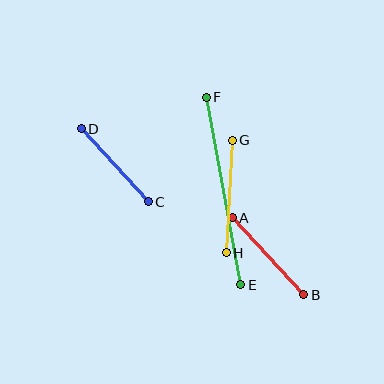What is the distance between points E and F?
The distance is approximately 190 pixels.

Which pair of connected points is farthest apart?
Points E and F are farthest apart.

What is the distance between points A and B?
The distance is approximately 105 pixels.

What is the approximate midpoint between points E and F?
The midpoint is at approximately (223, 191) pixels.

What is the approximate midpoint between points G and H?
The midpoint is at approximately (229, 196) pixels.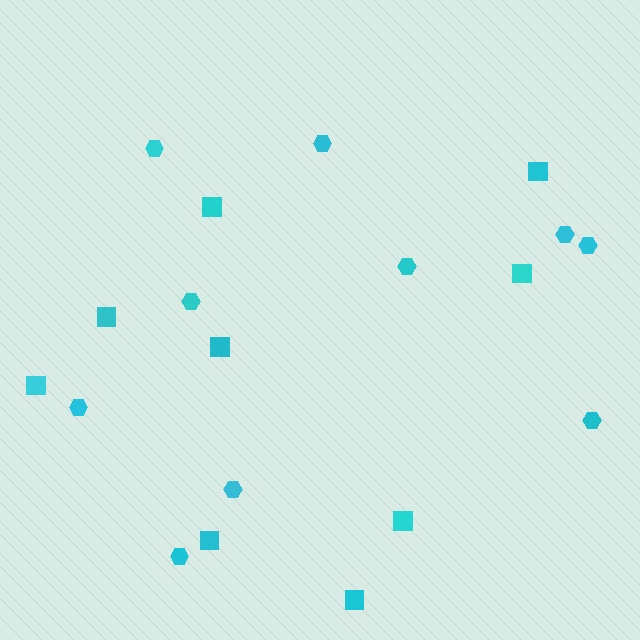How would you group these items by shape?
There are 2 groups: one group of squares (9) and one group of hexagons (10).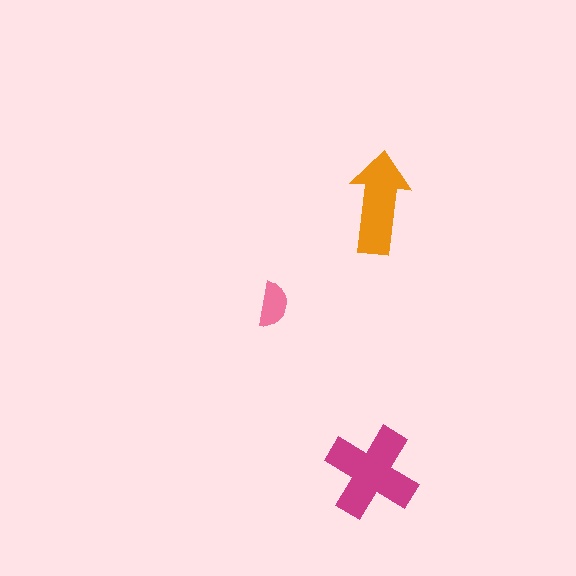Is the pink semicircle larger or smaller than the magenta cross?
Smaller.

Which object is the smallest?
The pink semicircle.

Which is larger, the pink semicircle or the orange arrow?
The orange arrow.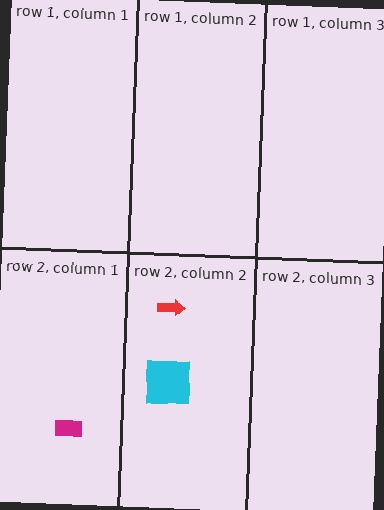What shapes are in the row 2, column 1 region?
The magenta rectangle.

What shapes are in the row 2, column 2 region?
The cyan square, the red arrow.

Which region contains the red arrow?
The row 2, column 2 region.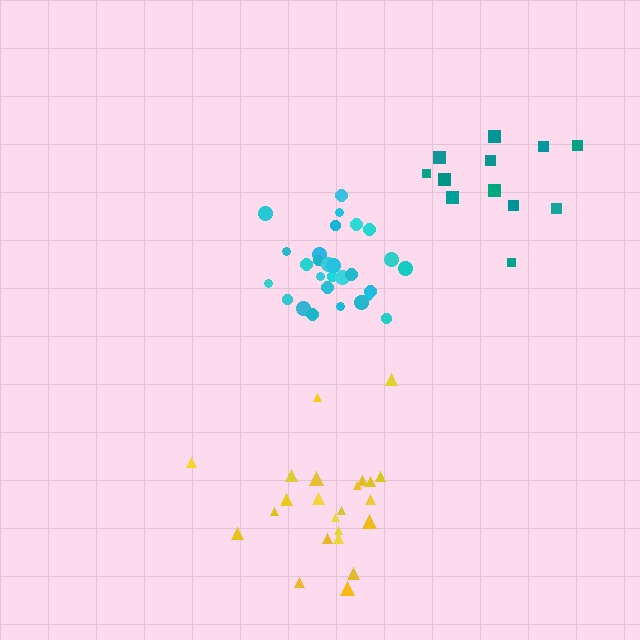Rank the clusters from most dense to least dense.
cyan, yellow, teal.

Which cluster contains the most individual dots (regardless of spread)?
Cyan (29).